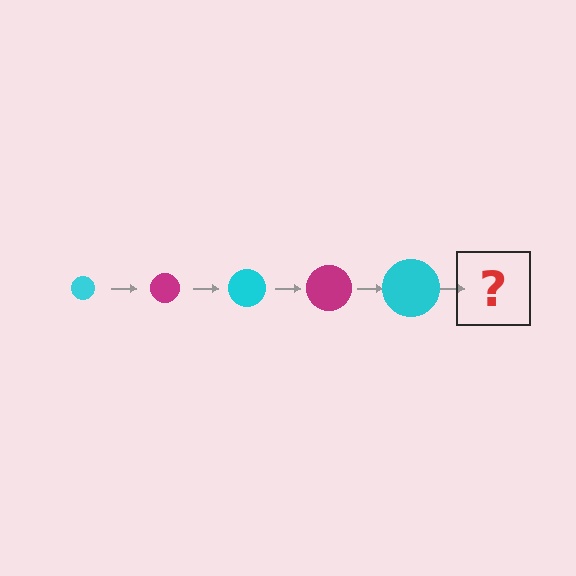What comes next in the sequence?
The next element should be a magenta circle, larger than the previous one.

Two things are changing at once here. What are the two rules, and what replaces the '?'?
The two rules are that the circle grows larger each step and the color cycles through cyan and magenta. The '?' should be a magenta circle, larger than the previous one.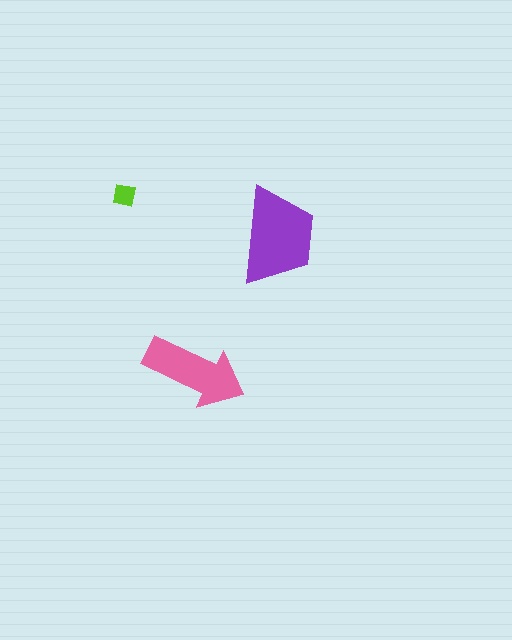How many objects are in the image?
There are 3 objects in the image.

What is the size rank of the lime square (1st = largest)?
3rd.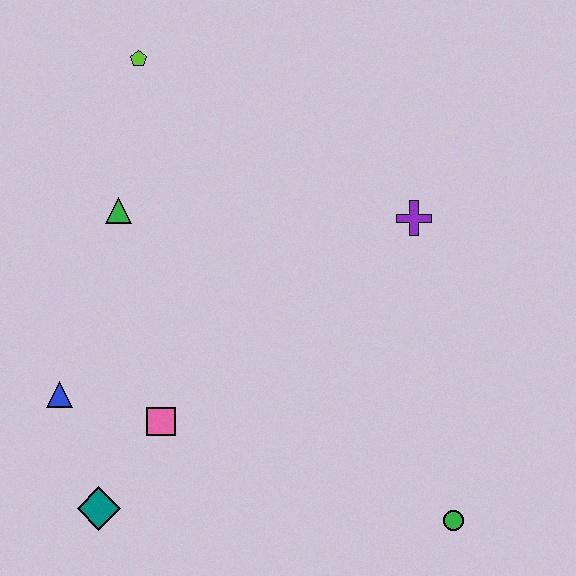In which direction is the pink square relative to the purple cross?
The pink square is to the left of the purple cross.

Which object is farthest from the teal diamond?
The lime pentagon is farthest from the teal diamond.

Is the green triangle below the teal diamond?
No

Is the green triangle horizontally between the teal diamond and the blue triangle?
No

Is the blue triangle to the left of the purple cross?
Yes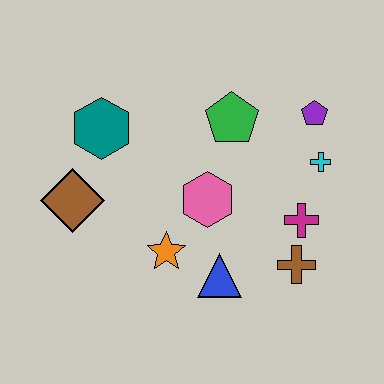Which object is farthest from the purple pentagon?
The brown diamond is farthest from the purple pentagon.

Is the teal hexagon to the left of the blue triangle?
Yes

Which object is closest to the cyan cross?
The purple pentagon is closest to the cyan cross.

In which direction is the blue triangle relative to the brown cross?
The blue triangle is to the left of the brown cross.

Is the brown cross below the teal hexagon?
Yes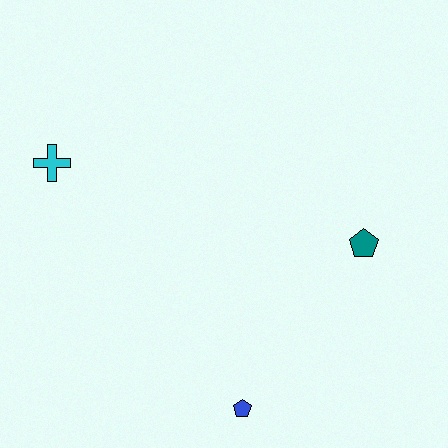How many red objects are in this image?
There are no red objects.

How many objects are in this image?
There are 3 objects.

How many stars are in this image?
There are no stars.